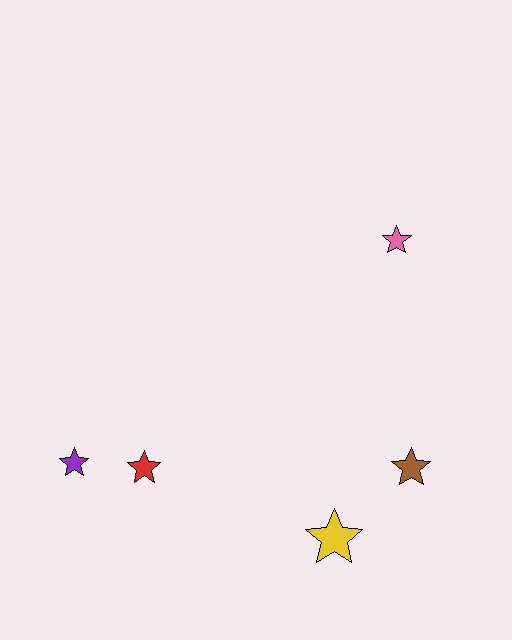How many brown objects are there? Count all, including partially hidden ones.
There is 1 brown object.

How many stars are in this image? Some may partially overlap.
There are 5 stars.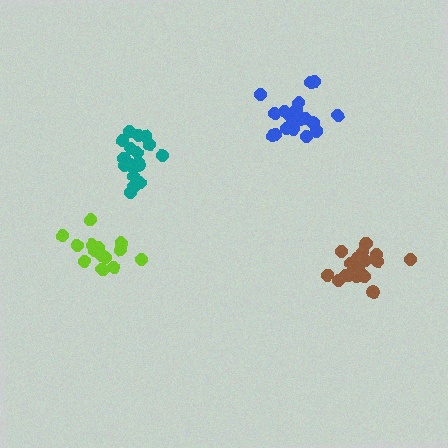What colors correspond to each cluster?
The clusters are colored: teal, blue, lime, brown.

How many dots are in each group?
Group 1: 17 dots, Group 2: 21 dots, Group 3: 15 dots, Group 4: 20 dots (73 total).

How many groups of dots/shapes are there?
There are 4 groups.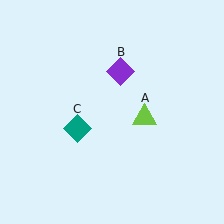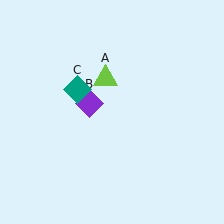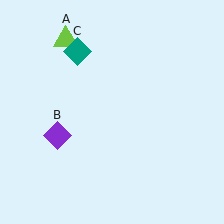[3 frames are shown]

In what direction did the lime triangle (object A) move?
The lime triangle (object A) moved up and to the left.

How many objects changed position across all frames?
3 objects changed position: lime triangle (object A), purple diamond (object B), teal diamond (object C).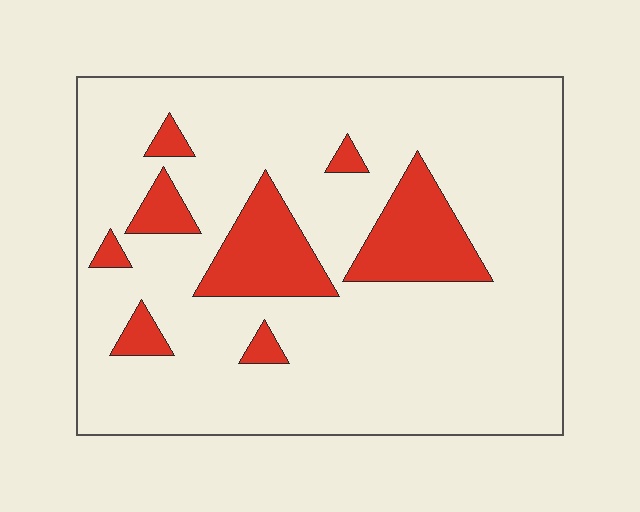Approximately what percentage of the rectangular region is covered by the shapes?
Approximately 15%.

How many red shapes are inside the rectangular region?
8.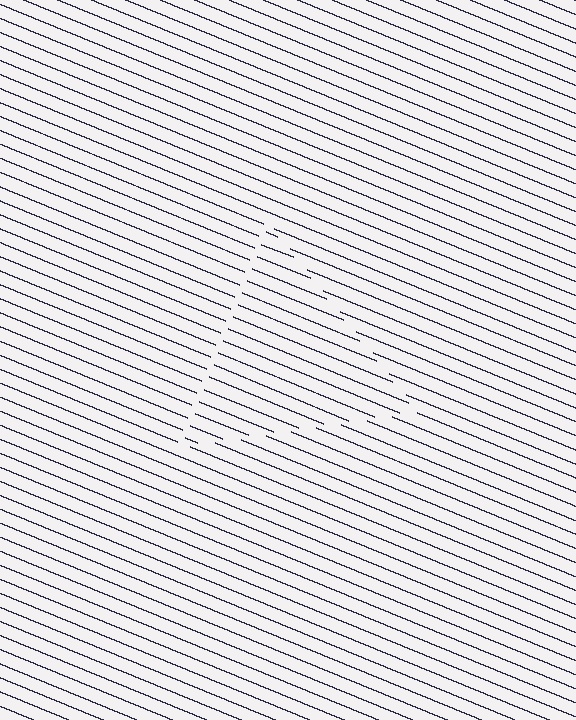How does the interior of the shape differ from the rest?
The interior of the shape contains the same grating, shifted by half a period — the contour is defined by the phase discontinuity where line-ends from the inner and outer gratings abut.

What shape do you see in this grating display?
An illusory triangle. The interior of the shape contains the same grating, shifted by half a period — the contour is defined by the phase discontinuity where line-ends from the inner and outer gratings abut.